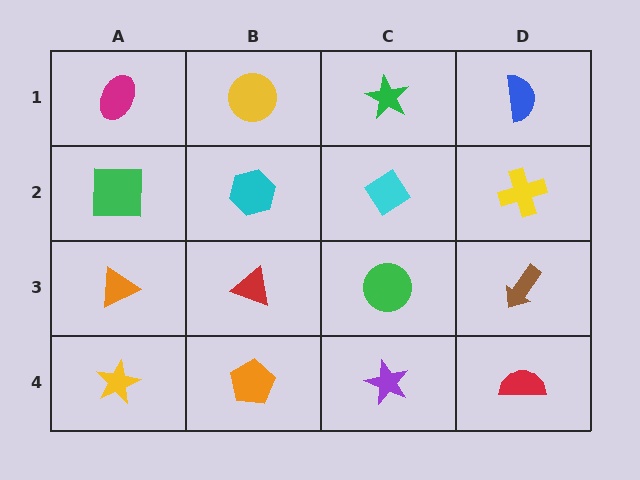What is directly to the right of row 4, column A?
An orange pentagon.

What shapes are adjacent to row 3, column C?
A cyan diamond (row 2, column C), a purple star (row 4, column C), a red triangle (row 3, column B), a brown arrow (row 3, column D).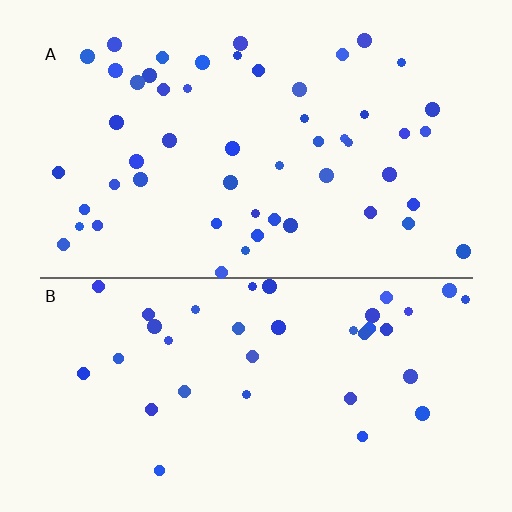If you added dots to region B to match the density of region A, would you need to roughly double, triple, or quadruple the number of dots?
Approximately double.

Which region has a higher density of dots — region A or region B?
A (the top).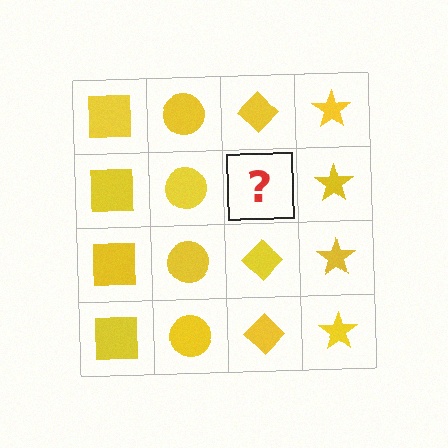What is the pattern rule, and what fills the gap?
The rule is that each column has a consistent shape. The gap should be filled with a yellow diamond.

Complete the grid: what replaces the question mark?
The question mark should be replaced with a yellow diamond.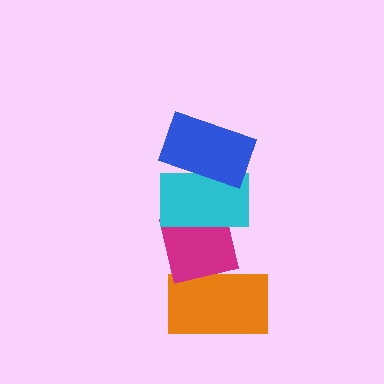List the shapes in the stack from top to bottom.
From top to bottom: the blue rectangle, the cyan rectangle, the magenta square, the orange rectangle.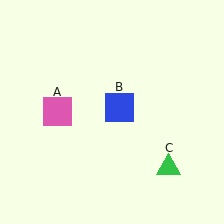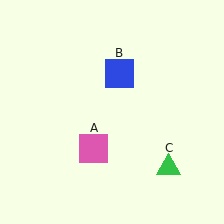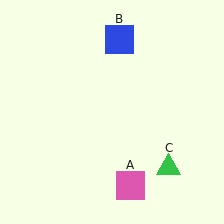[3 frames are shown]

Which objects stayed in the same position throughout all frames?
Green triangle (object C) remained stationary.